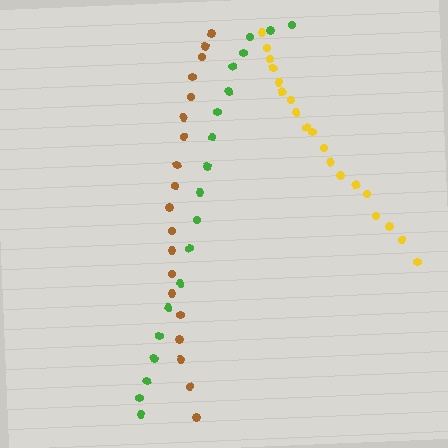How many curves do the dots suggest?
There are 3 distinct paths.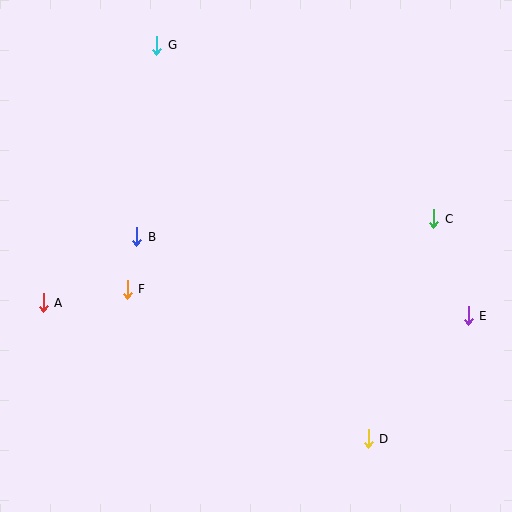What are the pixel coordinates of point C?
Point C is at (434, 219).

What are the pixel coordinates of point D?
Point D is at (368, 439).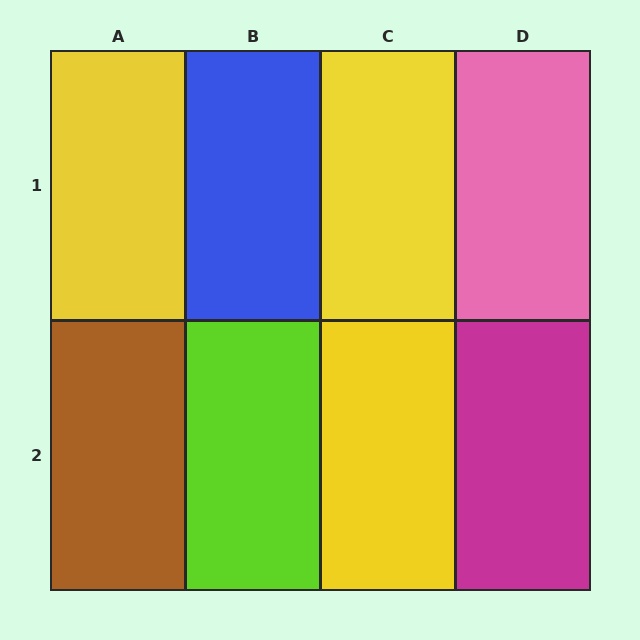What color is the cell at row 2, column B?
Lime.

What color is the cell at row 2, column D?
Magenta.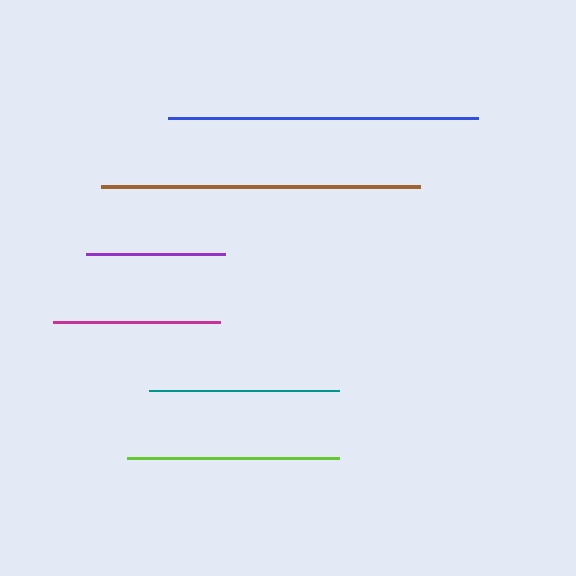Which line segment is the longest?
The brown line is the longest at approximately 319 pixels.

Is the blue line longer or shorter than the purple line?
The blue line is longer than the purple line.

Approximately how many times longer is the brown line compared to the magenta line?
The brown line is approximately 1.9 times the length of the magenta line.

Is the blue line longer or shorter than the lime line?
The blue line is longer than the lime line.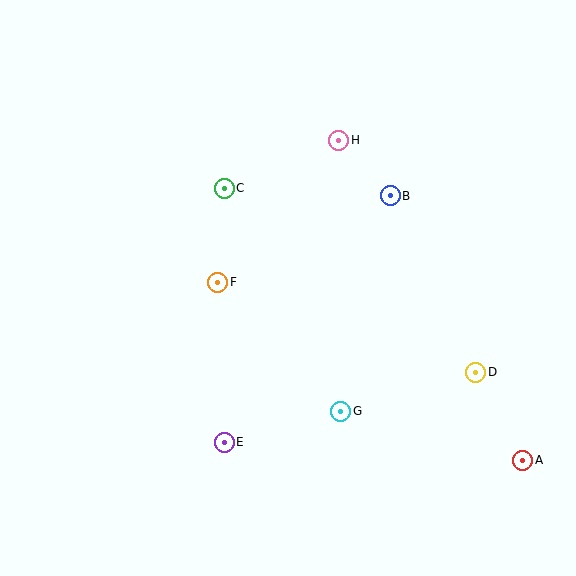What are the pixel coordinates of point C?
Point C is at (224, 188).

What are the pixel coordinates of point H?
Point H is at (339, 140).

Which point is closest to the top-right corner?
Point B is closest to the top-right corner.